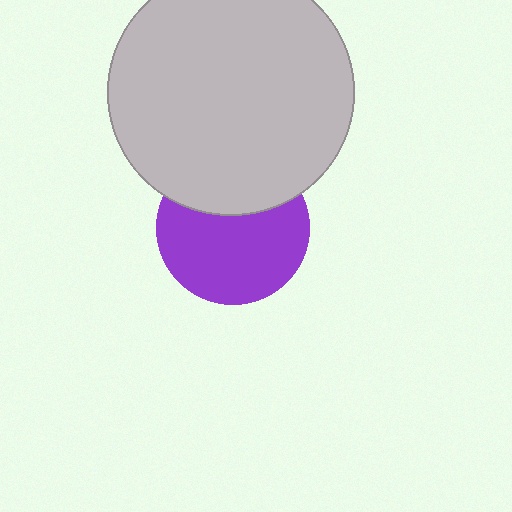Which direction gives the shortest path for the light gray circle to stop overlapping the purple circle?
Moving up gives the shortest separation.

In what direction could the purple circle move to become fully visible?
The purple circle could move down. That would shift it out from behind the light gray circle entirely.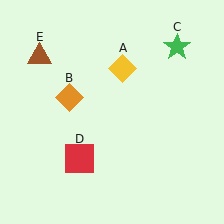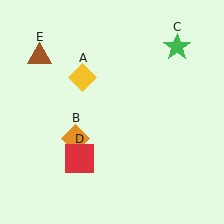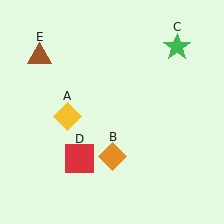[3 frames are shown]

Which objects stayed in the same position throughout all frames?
Green star (object C) and red square (object D) and brown triangle (object E) remained stationary.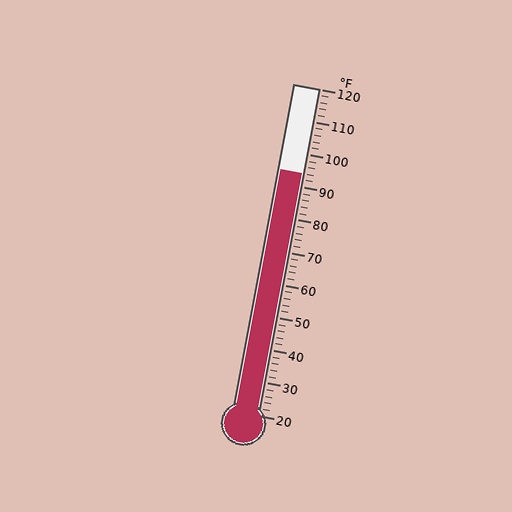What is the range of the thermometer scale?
The thermometer scale ranges from 20°F to 120°F.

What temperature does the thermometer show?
The thermometer shows approximately 94°F.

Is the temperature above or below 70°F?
The temperature is above 70°F.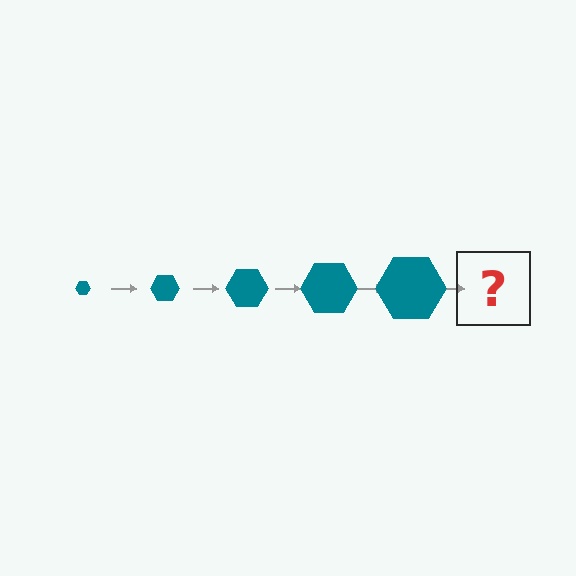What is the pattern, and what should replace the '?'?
The pattern is that the hexagon gets progressively larger each step. The '?' should be a teal hexagon, larger than the previous one.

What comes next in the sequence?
The next element should be a teal hexagon, larger than the previous one.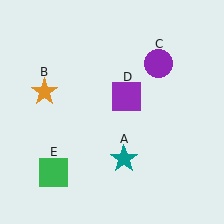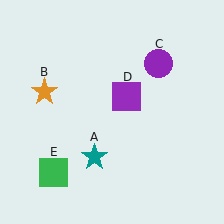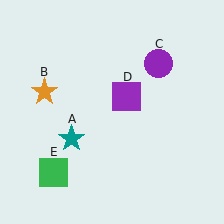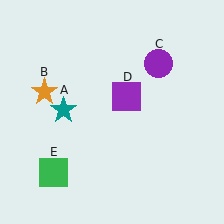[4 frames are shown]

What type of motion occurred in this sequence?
The teal star (object A) rotated clockwise around the center of the scene.